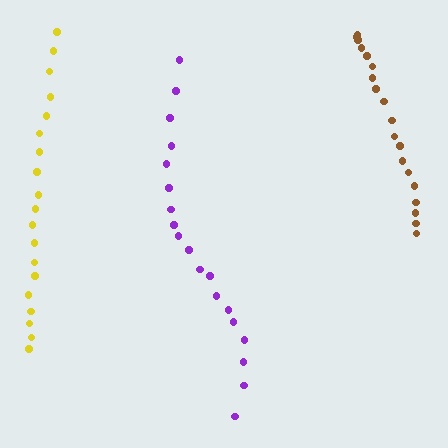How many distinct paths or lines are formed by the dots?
There are 3 distinct paths.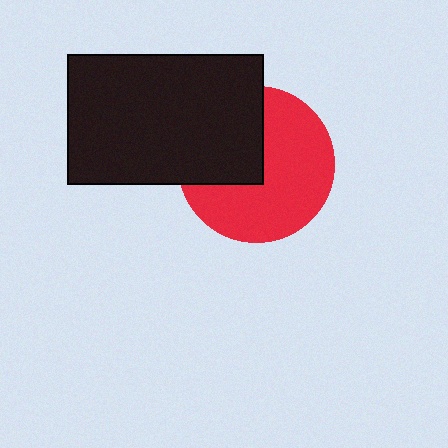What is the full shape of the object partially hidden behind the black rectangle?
The partially hidden object is a red circle.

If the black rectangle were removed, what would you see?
You would see the complete red circle.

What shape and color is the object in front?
The object in front is a black rectangle.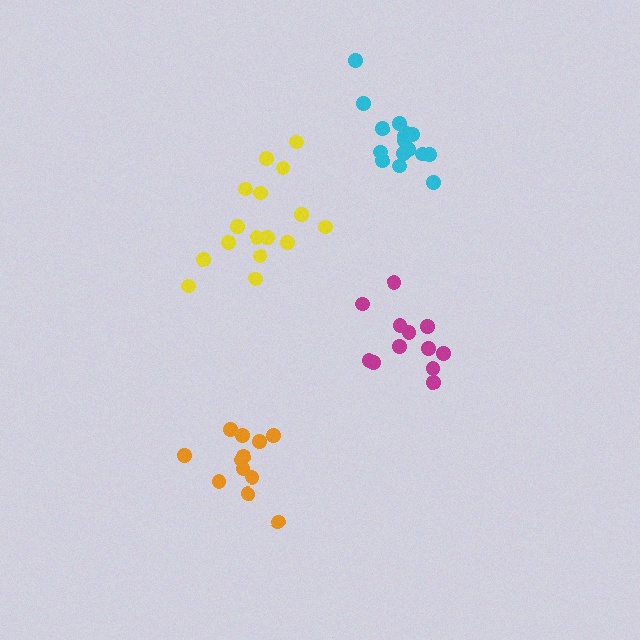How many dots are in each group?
Group 1: 12 dots, Group 2: 16 dots, Group 3: 12 dots, Group 4: 16 dots (56 total).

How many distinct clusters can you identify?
There are 4 distinct clusters.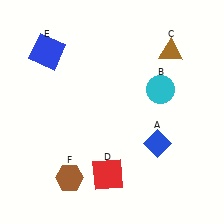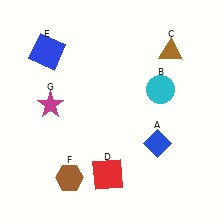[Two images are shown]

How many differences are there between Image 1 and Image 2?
There is 1 difference between the two images.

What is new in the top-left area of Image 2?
A magenta star (G) was added in the top-left area of Image 2.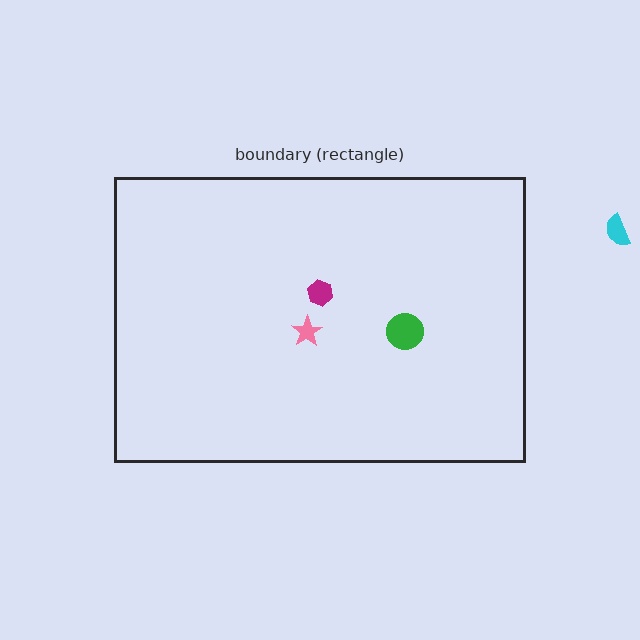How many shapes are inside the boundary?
3 inside, 1 outside.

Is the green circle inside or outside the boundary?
Inside.